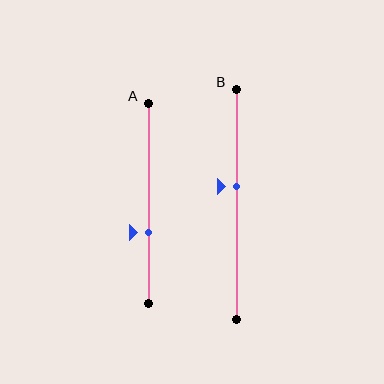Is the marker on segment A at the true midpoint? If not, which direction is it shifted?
No, the marker on segment A is shifted downward by about 14% of the segment length.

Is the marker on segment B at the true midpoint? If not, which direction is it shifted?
No, the marker on segment B is shifted upward by about 8% of the segment length.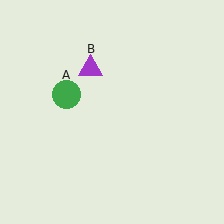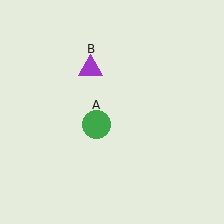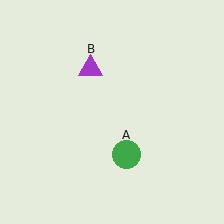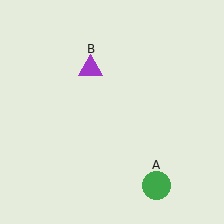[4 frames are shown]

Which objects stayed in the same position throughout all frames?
Purple triangle (object B) remained stationary.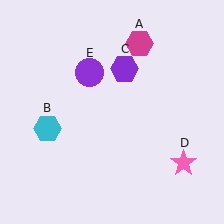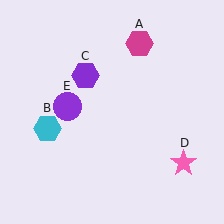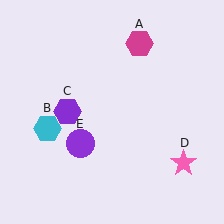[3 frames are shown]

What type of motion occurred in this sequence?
The purple hexagon (object C), purple circle (object E) rotated counterclockwise around the center of the scene.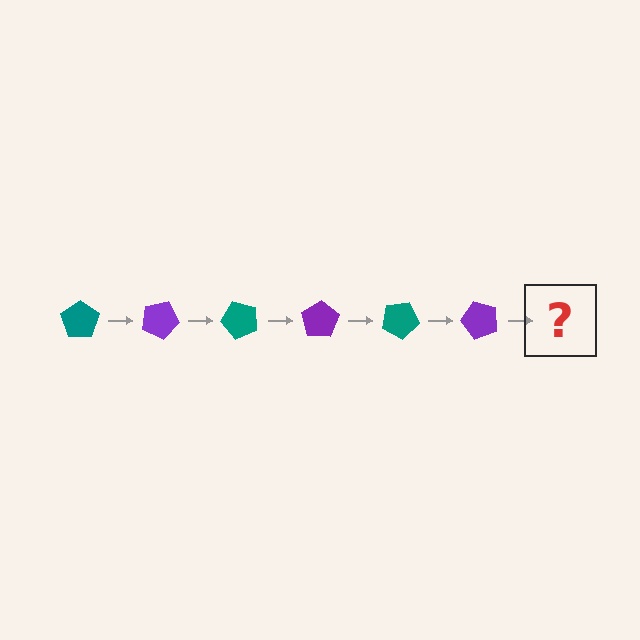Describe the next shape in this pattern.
It should be a teal pentagon, rotated 150 degrees from the start.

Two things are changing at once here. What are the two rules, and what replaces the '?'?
The two rules are that it rotates 25 degrees each step and the color cycles through teal and purple. The '?' should be a teal pentagon, rotated 150 degrees from the start.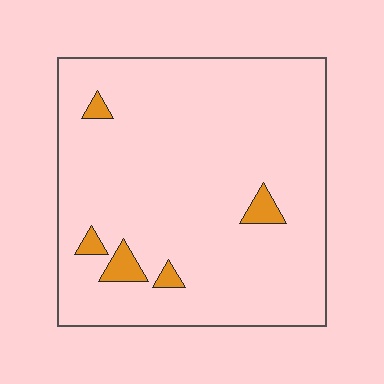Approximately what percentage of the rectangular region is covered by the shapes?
Approximately 5%.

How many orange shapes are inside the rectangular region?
5.